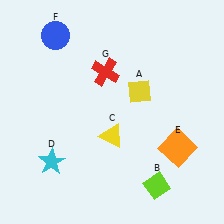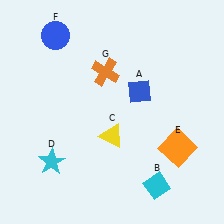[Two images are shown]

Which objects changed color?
A changed from yellow to blue. B changed from lime to cyan. G changed from red to orange.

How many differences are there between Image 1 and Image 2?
There are 3 differences between the two images.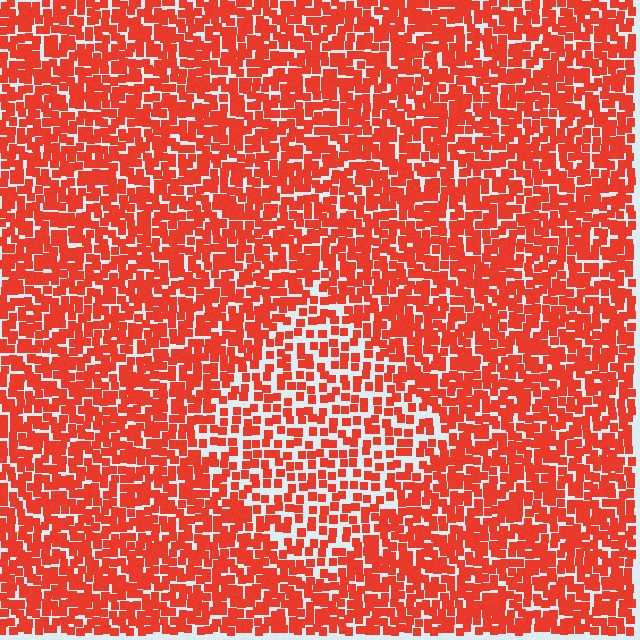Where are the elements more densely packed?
The elements are more densely packed outside the diamond boundary.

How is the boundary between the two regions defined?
The boundary is defined by a change in element density (approximately 1.7x ratio). All elements are the same color, size, and shape.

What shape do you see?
I see a diamond.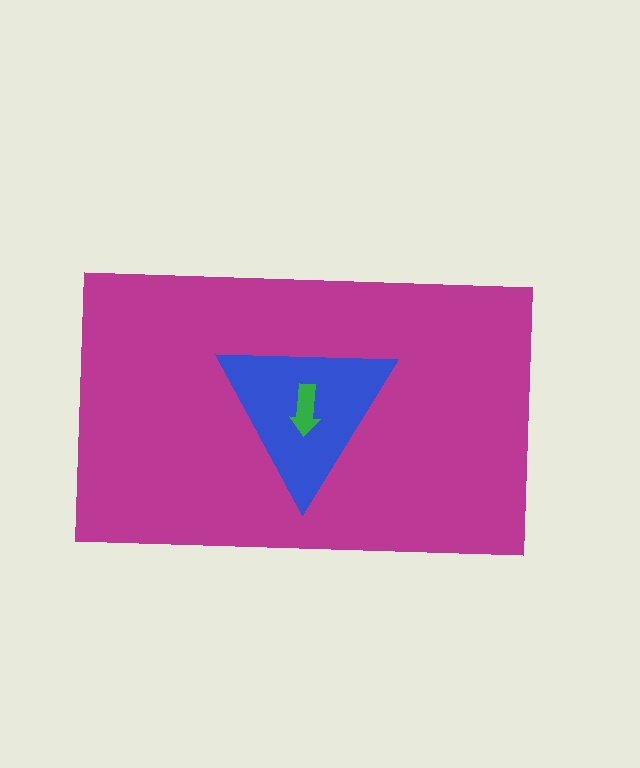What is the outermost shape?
The magenta rectangle.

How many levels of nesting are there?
3.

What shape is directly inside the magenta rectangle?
The blue triangle.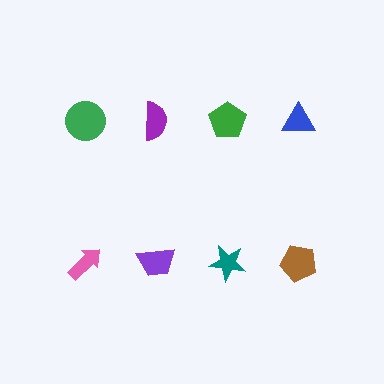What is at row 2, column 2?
A purple trapezoid.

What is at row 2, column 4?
A brown pentagon.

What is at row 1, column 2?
A purple semicircle.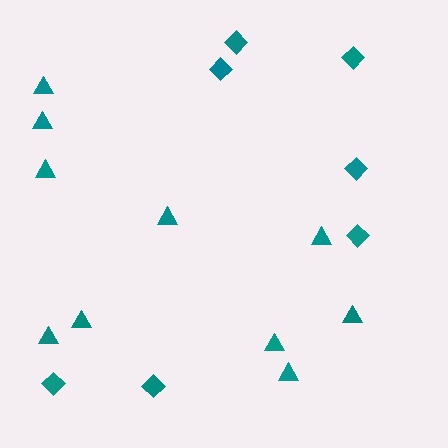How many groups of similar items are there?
There are 2 groups: one group of diamonds (7) and one group of triangles (10).